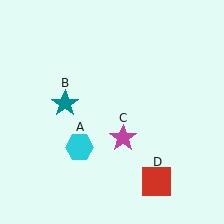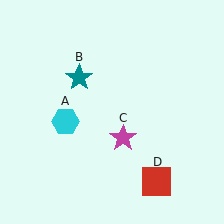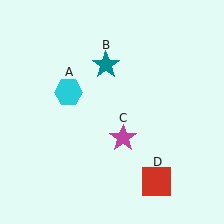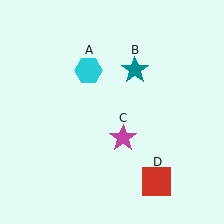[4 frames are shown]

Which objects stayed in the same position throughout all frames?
Magenta star (object C) and red square (object D) remained stationary.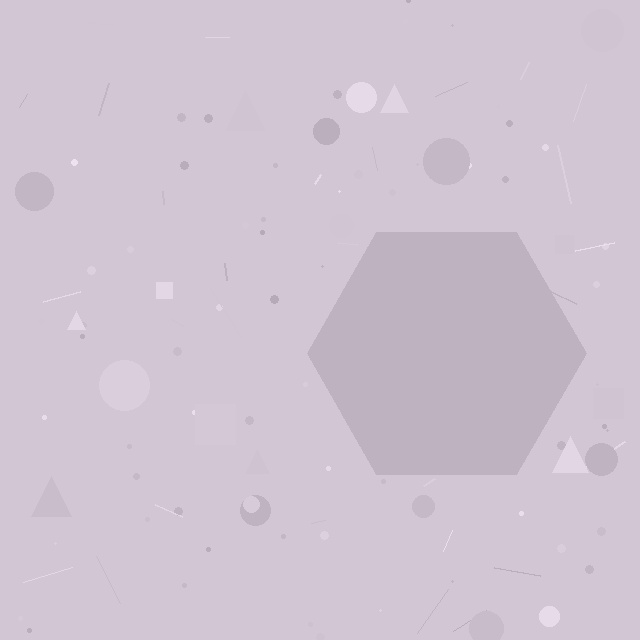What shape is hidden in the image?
A hexagon is hidden in the image.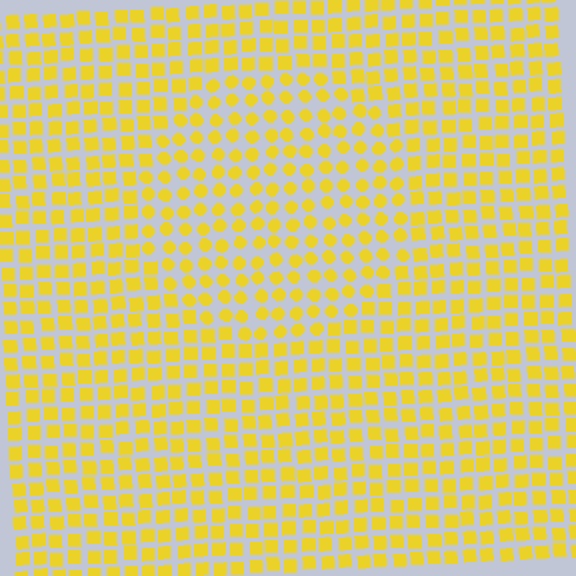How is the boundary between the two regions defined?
The boundary is defined by a change in element shape: circles inside vs. squares outside. All elements share the same color and spacing.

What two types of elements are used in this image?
The image uses circles inside the circle region and squares outside it.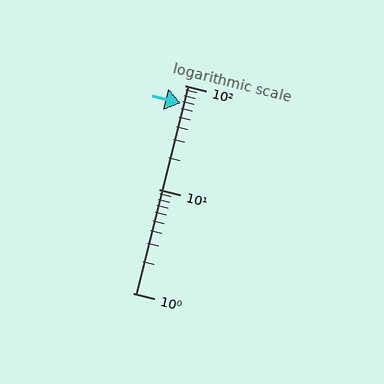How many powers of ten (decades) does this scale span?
The scale spans 2 decades, from 1 to 100.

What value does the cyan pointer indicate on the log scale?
The pointer indicates approximately 67.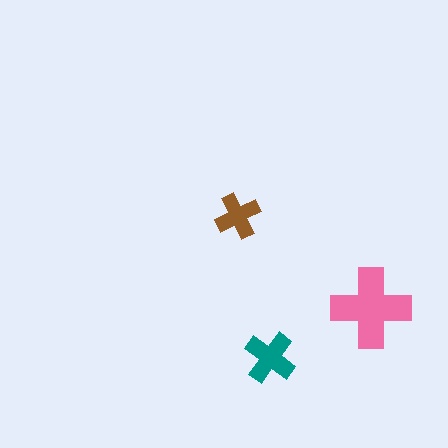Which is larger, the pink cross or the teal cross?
The pink one.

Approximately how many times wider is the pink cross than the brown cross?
About 2 times wider.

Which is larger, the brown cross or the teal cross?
The teal one.